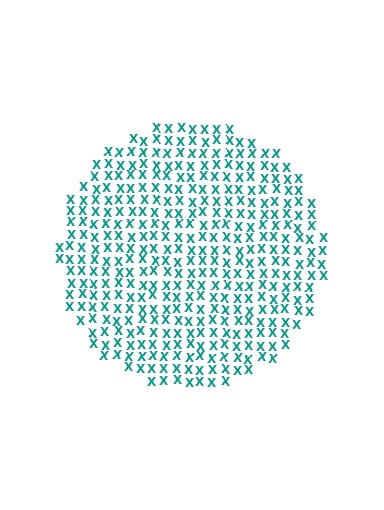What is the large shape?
The large shape is a circle.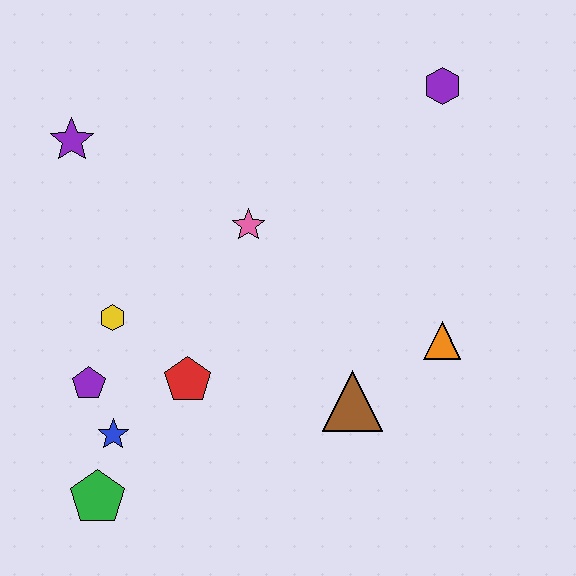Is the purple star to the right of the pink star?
No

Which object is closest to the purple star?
The yellow hexagon is closest to the purple star.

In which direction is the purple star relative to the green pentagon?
The purple star is above the green pentagon.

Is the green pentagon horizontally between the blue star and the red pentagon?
No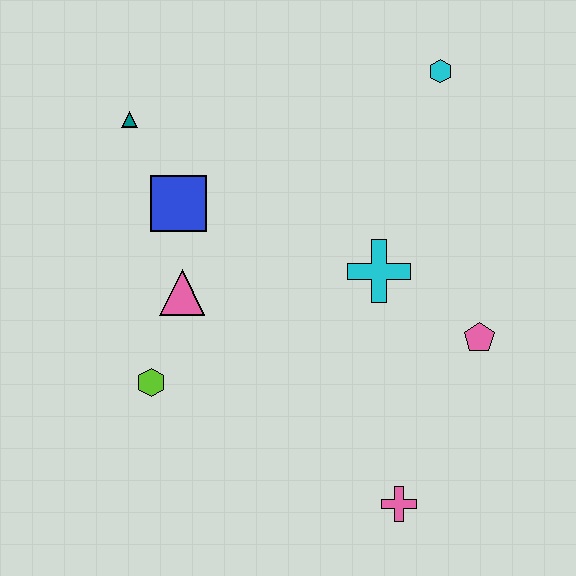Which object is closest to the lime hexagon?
The pink triangle is closest to the lime hexagon.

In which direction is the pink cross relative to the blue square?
The pink cross is below the blue square.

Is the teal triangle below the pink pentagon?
No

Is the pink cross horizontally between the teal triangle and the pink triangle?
No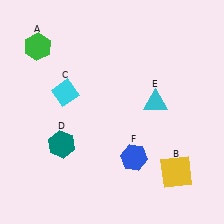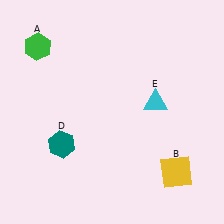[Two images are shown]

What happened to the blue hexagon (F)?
The blue hexagon (F) was removed in Image 2. It was in the bottom-right area of Image 1.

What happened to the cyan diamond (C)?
The cyan diamond (C) was removed in Image 2. It was in the top-left area of Image 1.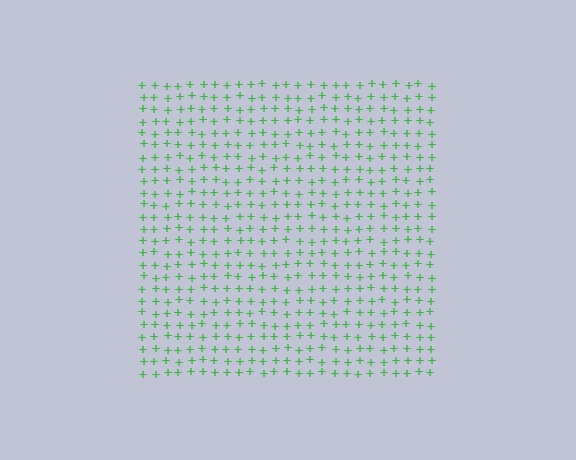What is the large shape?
The large shape is a square.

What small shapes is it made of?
It is made of small plus signs.